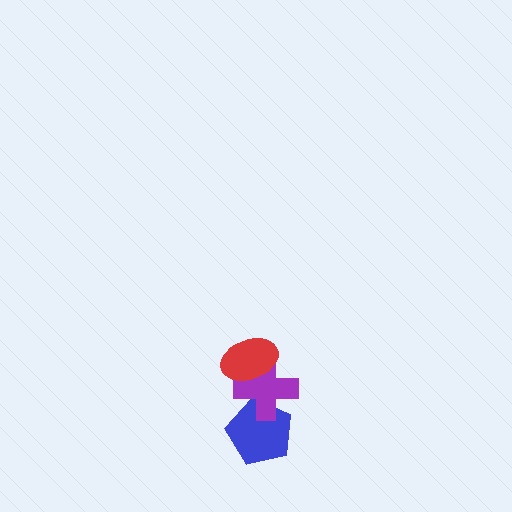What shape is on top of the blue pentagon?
The purple cross is on top of the blue pentagon.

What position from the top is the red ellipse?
The red ellipse is 1st from the top.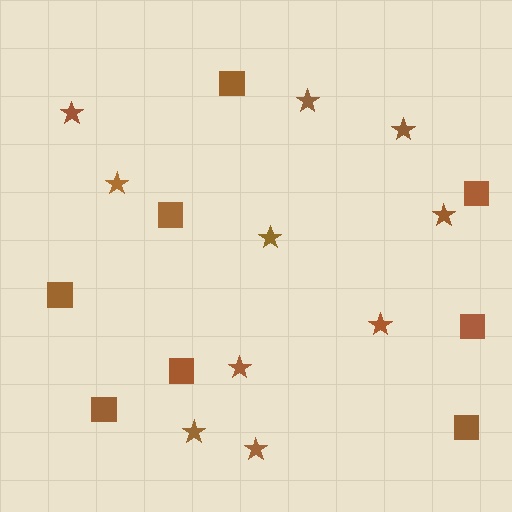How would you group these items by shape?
There are 2 groups: one group of stars (10) and one group of squares (8).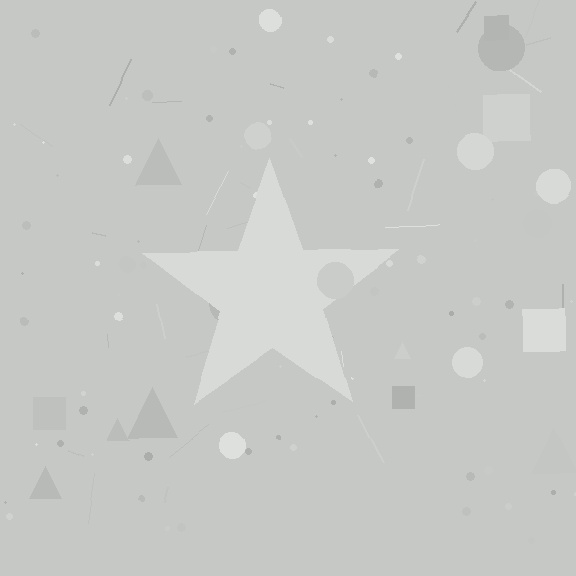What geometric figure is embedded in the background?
A star is embedded in the background.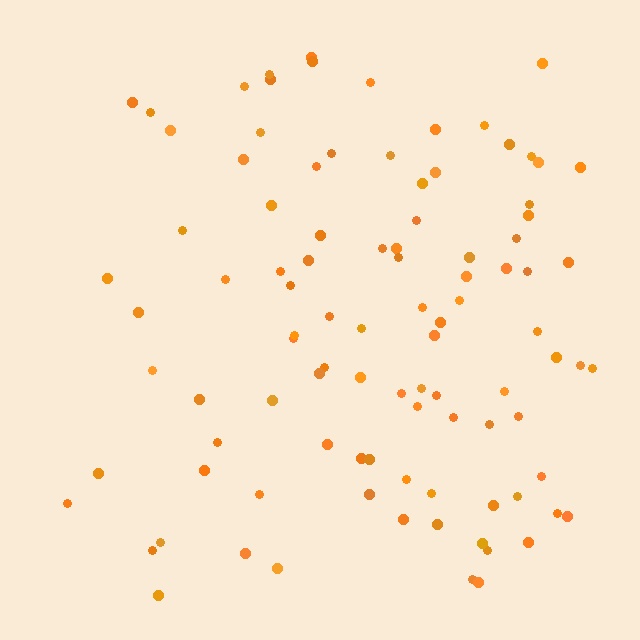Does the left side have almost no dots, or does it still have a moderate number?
Still a moderate number, just noticeably fewer than the right.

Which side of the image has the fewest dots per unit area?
The left.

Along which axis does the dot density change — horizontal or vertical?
Horizontal.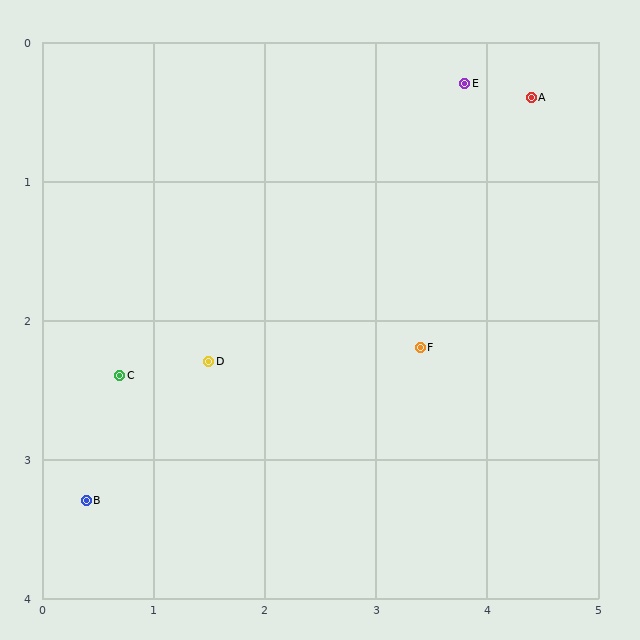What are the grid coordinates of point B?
Point B is at approximately (0.4, 3.3).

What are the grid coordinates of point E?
Point E is at approximately (3.8, 0.3).